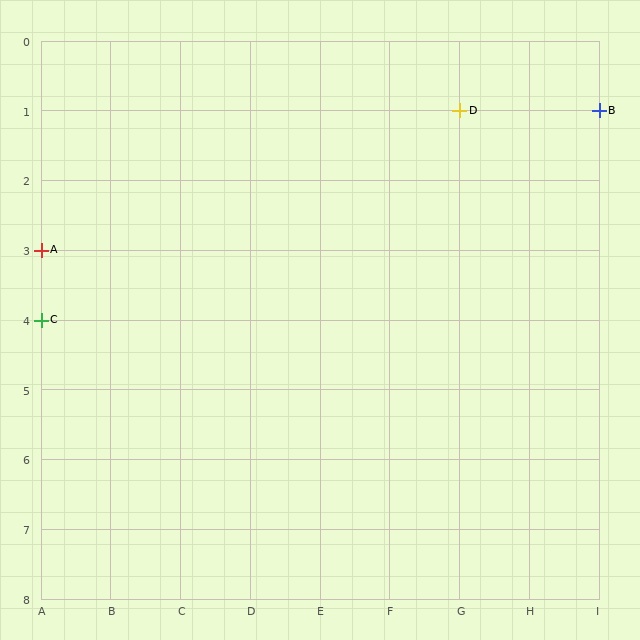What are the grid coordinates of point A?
Point A is at grid coordinates (A, 3).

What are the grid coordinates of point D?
Point D is at grid coordinates (G, 1).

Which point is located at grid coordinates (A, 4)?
Point C is at (A, 4).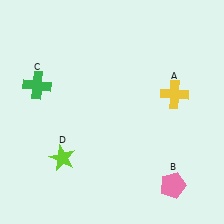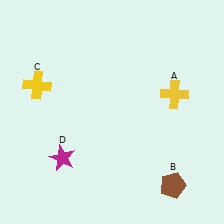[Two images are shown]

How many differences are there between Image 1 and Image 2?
There are 3 differences between the two images.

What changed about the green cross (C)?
In Image 1, C is green. In Image 2, it changed to yellow.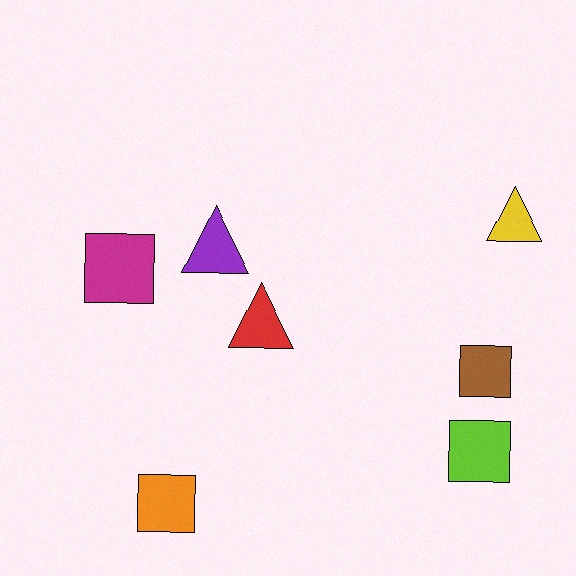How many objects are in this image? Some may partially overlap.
There are 7 objects.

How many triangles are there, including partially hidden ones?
There are 3 triangles.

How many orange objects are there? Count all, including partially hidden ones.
There is 1 orange object.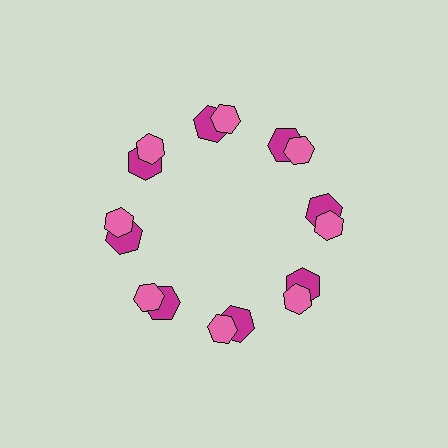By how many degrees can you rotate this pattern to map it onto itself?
The pattern maps onto itself every 45 degrees of rotation.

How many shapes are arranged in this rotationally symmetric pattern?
There are 16 shapes, arranged in 8 groups of 2.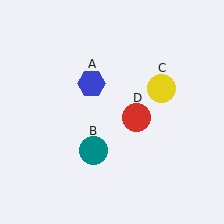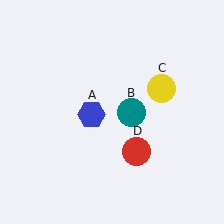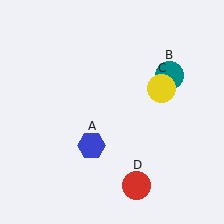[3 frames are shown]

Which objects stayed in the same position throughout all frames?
Yellow circle (object C) remained stationary.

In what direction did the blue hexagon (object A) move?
The blue hexagon (object A) moved down.